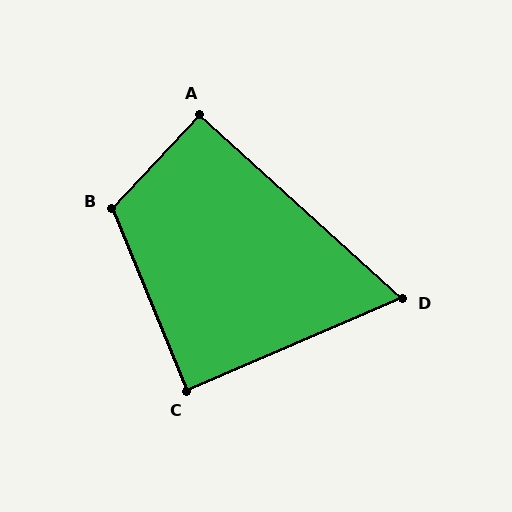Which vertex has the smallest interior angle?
D, at approximately 65 degrees.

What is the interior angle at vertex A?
Approximately 91 degrees (approximately right).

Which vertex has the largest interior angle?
B, at approximately 115 degrees.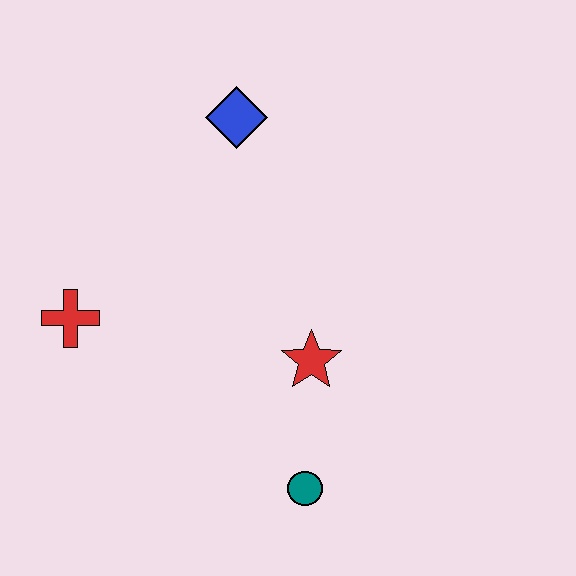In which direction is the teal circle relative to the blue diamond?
The teal circle is below the blue diamond.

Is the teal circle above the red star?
No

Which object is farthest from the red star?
The blue diamond is farthest from the red star.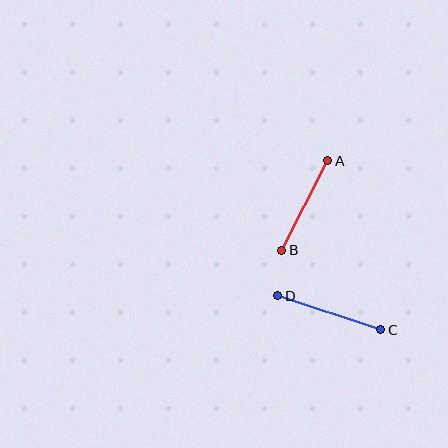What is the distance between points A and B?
The distance is approximately 101 pixels.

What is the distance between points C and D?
The distance is approximately 108 pixels.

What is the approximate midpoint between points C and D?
The midpoint is at approximately (329, 313) pixels.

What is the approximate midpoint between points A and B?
The midpoint is at approximately (305, 206) pixels.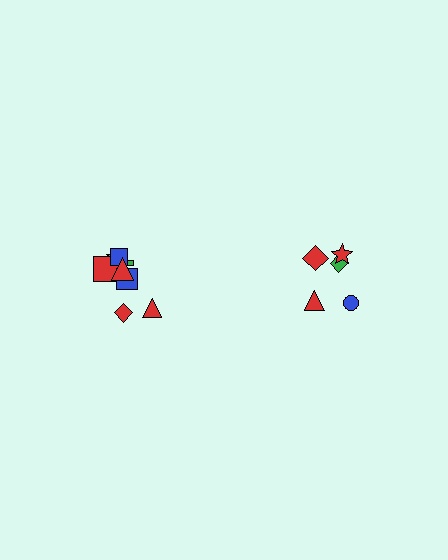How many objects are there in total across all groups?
There are 13 objects.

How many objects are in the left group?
There are 8 objects.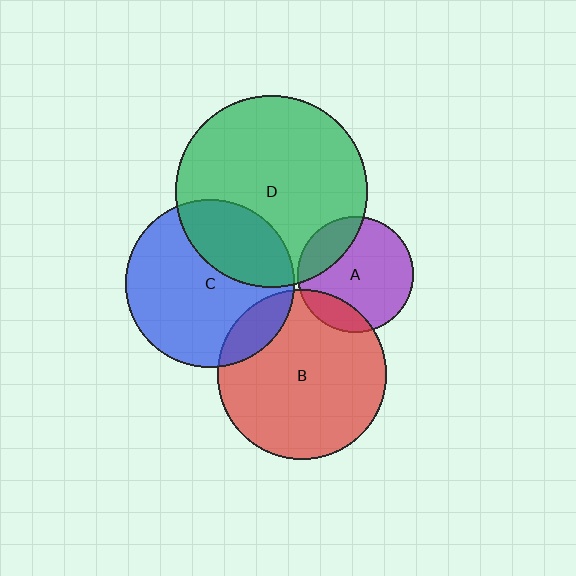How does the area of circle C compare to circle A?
Approximately 2.1 times.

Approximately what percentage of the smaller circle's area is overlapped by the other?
Approximately 15%.